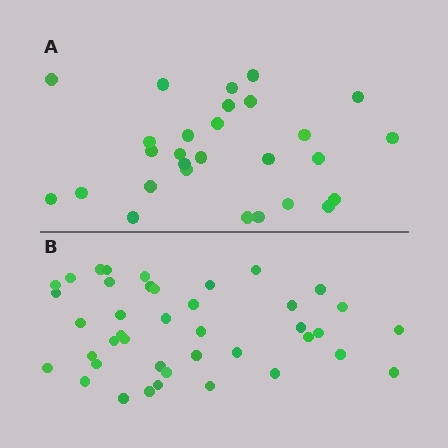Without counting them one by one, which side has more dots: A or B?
Region B (the bottom region) has more dots.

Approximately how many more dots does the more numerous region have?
Region B has approximately 15 more dots than region A.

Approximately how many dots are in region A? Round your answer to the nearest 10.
About 30 dots. (The exact count is 28, which rounds to 30.)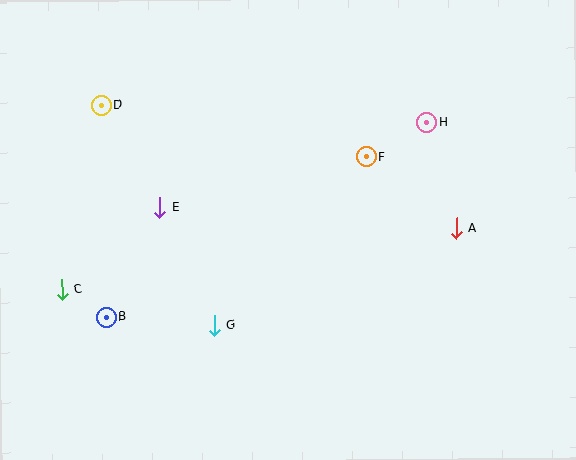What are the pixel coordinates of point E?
Point E is at (159, 207).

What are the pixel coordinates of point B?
Point B is at (106, 317).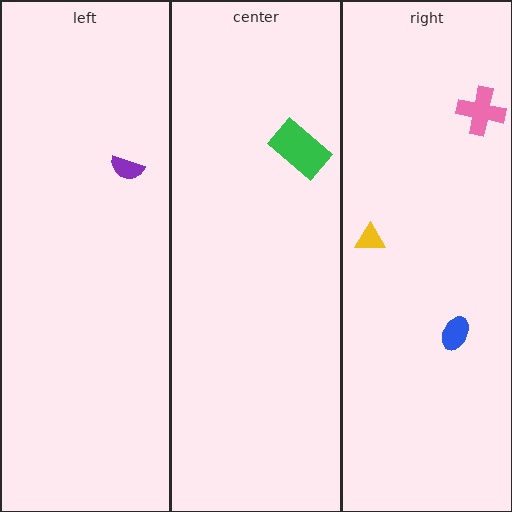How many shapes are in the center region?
1.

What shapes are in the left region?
The purple semicircle.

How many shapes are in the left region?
1.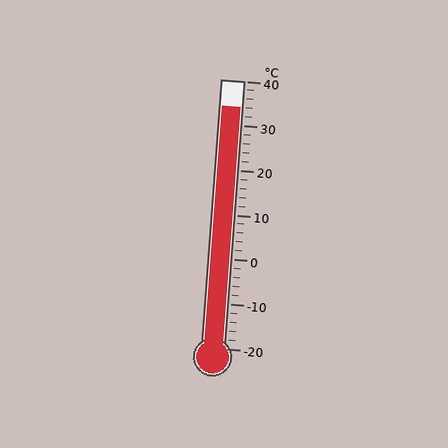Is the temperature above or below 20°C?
The temperature is above 20°C.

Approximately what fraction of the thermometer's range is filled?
The thermometer is filled to approximately 90% of its range.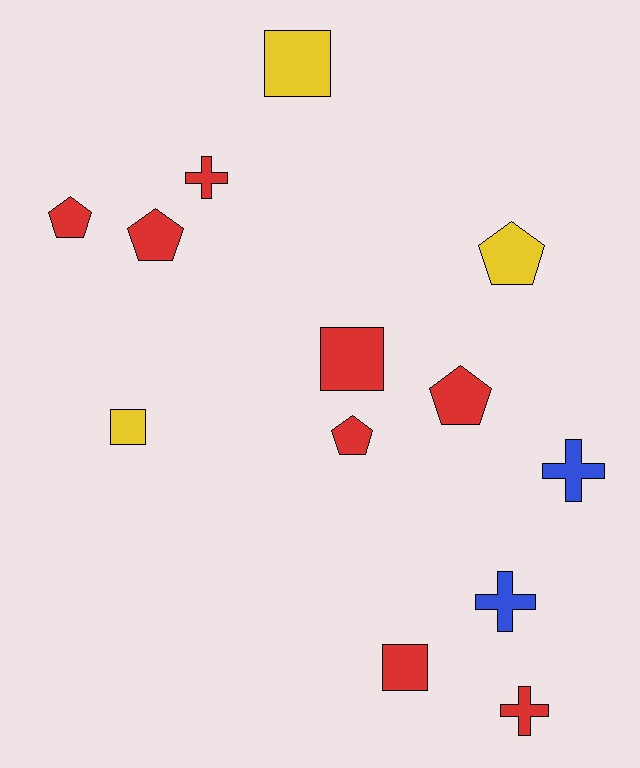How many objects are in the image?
There are 13 objects.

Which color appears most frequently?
Red, with 8 objects.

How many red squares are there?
There are 2 red squares.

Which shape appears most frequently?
Pentagon, with 5 objects.